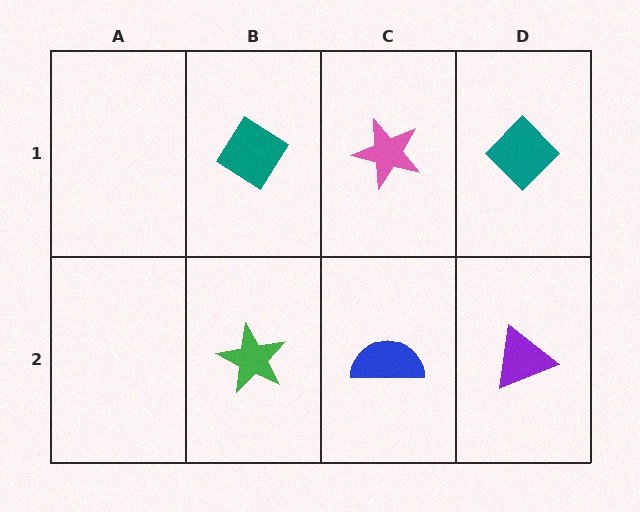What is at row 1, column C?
A pink star.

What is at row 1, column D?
A teal diamond.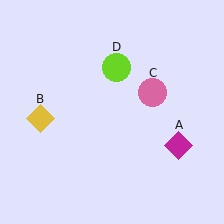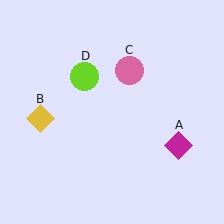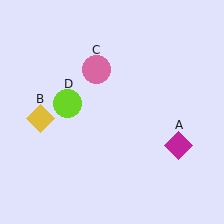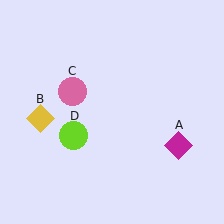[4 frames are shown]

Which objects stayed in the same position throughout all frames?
Magenta diamond (object A) and yellow diamond (object B) remained stationary.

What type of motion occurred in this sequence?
The pink circle (object C), lime circle (object D) rotated counterclockwise around the center of the scene.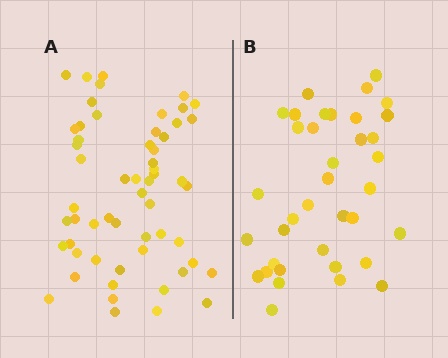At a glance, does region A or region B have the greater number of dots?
Region A (the left region) has more dots.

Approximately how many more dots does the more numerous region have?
Region A has approximately 20 more dots than region B.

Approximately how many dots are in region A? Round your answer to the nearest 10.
About 60 dots. (The exact count is 57, which rounds to 60.)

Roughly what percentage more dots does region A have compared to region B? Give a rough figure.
About 55% more.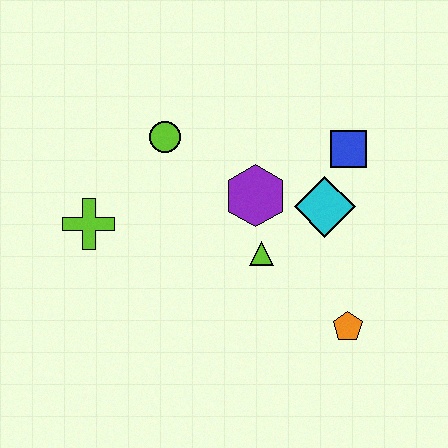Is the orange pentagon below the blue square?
Yes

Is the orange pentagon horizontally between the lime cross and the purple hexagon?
No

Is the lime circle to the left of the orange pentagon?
Yes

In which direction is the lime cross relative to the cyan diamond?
The lime cross is to the left of the cyan diamond.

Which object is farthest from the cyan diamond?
The lime cross is farthest from the cyan diamond.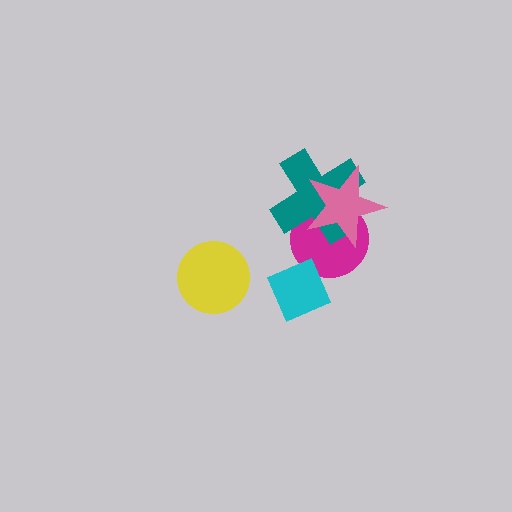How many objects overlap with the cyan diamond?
1 object overlaps with the cyan diamond.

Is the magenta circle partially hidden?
Yes, it is partially covered by another shape.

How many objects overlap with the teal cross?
2 objects overlap with the teal cross.